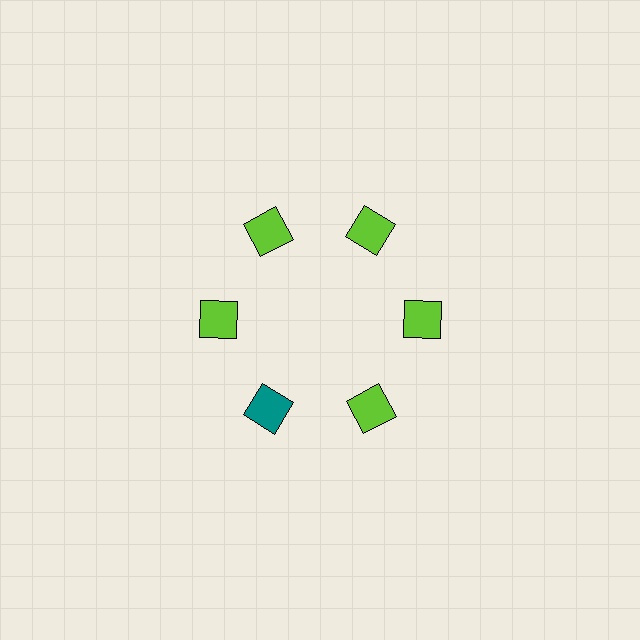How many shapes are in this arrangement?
There are 6 shapes arranged in a ring pattern.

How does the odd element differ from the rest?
It has a different color: teal instead of lime.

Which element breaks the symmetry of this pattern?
The teal square at roughly the 7 o'clock position breaks the symmetry. All other shapes are lime squares.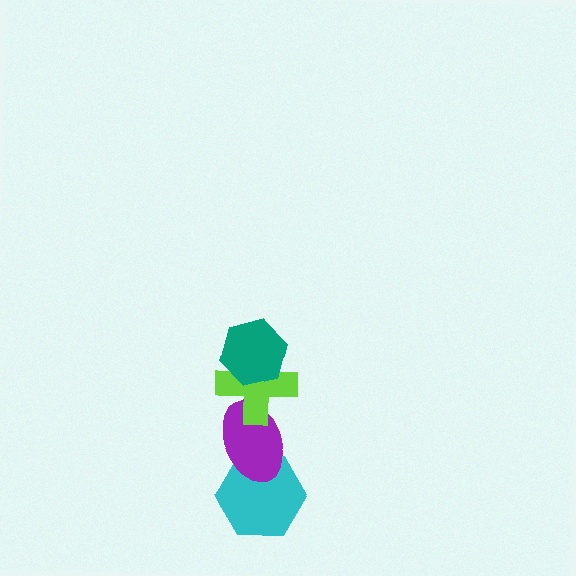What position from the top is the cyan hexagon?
The cyan hexagon is 4th from the top.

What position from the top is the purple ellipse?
The purple ellipse is 3rd from the top.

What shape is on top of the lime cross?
The teal hexagon is on top of the lime cross.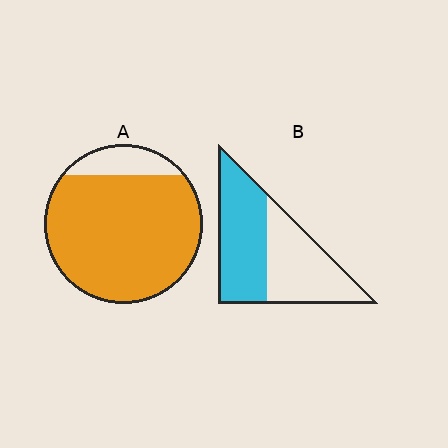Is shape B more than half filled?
Roughly half.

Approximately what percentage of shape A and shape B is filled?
A is approximately 85% and B is approximately 50%.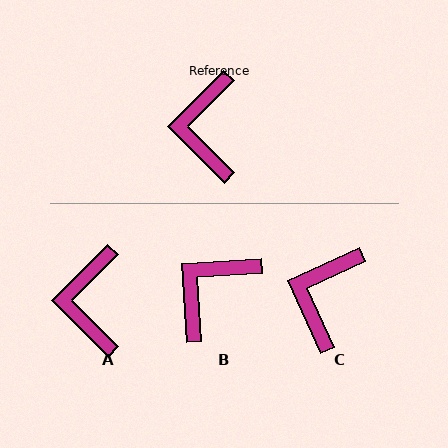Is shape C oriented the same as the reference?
No, it is off by about 21 degrees.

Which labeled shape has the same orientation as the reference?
A.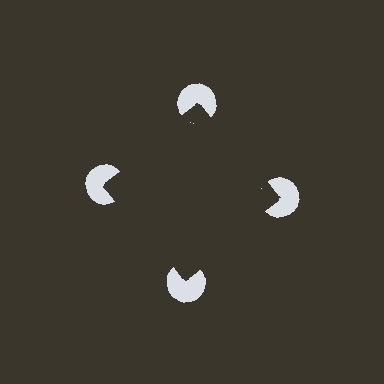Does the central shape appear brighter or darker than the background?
It typically appears slightly darker than the background, even though no actual brightness change is drawn.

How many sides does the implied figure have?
4 sides.